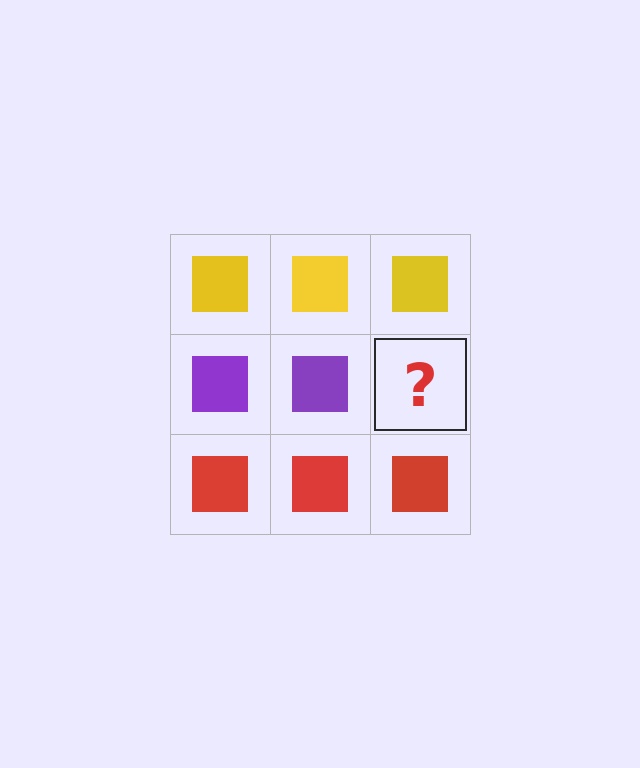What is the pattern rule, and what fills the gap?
The rule is that each row has a consistent color. The gap should be filled with a purple square.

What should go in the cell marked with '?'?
The missing cell should contain a purple square.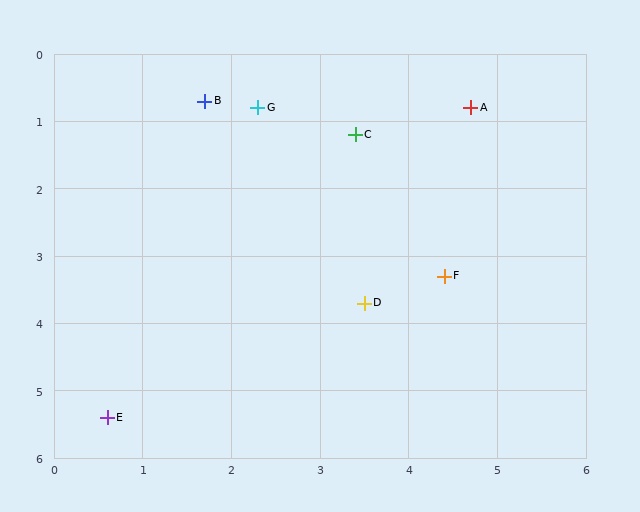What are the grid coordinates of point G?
Point G is at approximately (2.3, 0.8).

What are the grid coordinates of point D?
Point D is at approximately (3.5, 3.7).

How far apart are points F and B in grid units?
Points F and B are about 3.7 grid units apart.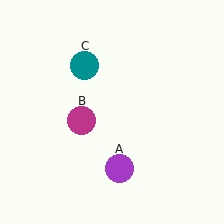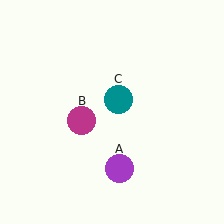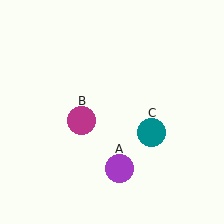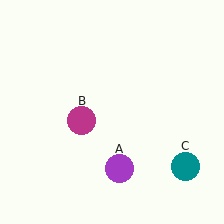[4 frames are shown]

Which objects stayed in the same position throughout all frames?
Purple circle (object A) and magenta circle (object B) remained stationary.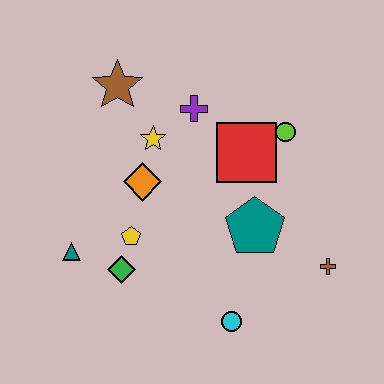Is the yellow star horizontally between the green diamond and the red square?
Yes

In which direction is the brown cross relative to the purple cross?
The brown cross is below the purple cross.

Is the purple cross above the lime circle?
Yes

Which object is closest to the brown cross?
The teal pentagon is closest to the brown cross.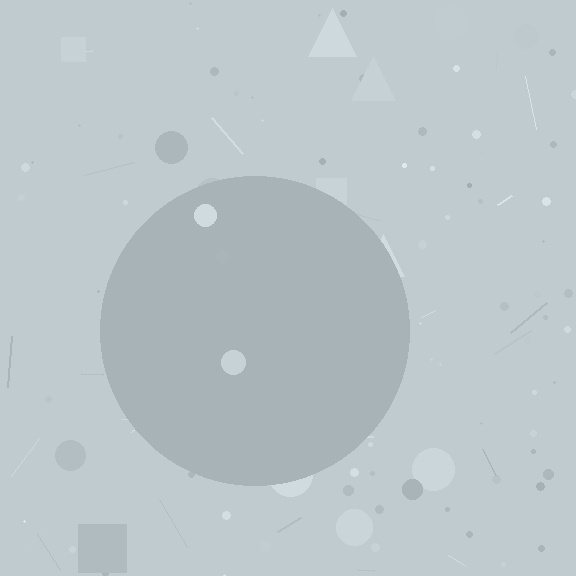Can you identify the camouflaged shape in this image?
The camouflaged shape is a circle.